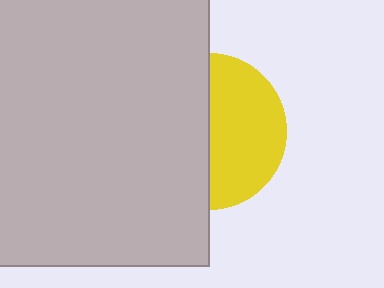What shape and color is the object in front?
The object in front is a light gray rectangle.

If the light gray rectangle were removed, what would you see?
You would see the complete yellow circle.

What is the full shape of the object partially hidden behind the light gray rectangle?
The partially hidden object is a yellow circle.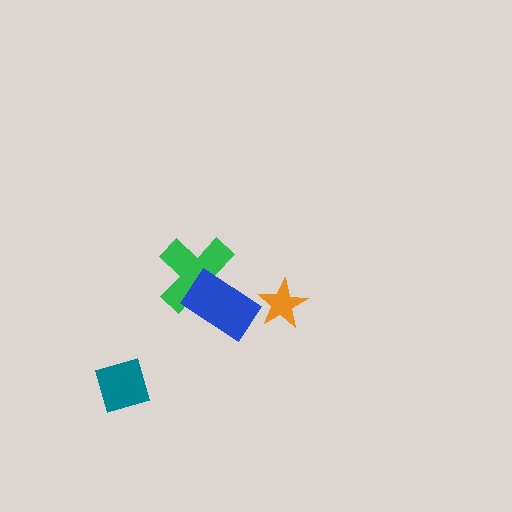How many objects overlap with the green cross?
1 object overlaps with the green cross.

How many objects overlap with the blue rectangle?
1 object overlaps with the blue rectangle.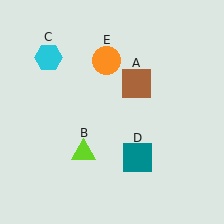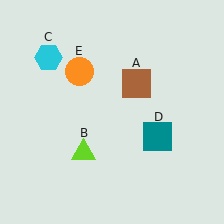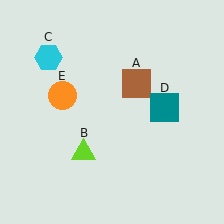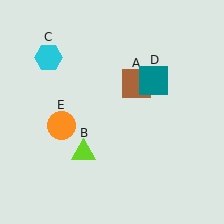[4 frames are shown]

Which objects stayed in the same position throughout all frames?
Brown square (object A) and lime triangle (object B) and cyan hexagon (object C) remained stationary.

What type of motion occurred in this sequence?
The teal square (object D), orange circle (object E) rotated counterclockwise around the center of the scene.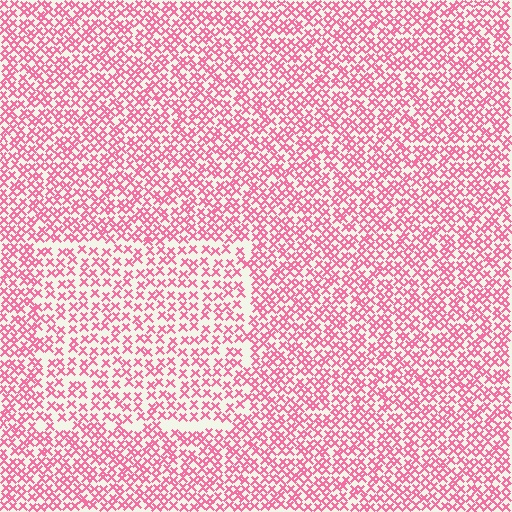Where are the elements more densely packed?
The elements are more densely packed outside the rectangle boundary.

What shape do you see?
I see a rectangle.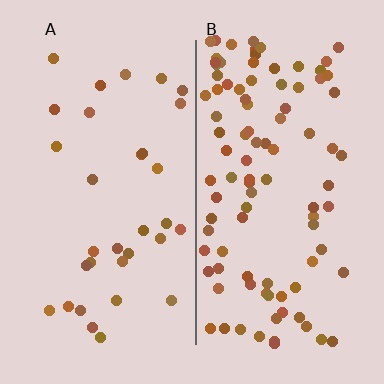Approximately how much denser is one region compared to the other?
Approximately 3.1× — region B over region A.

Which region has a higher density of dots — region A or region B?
B (the right).